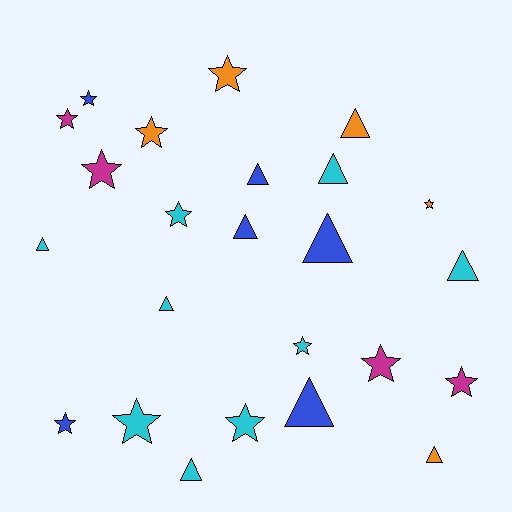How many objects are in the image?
There are 24 objects.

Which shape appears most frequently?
Star, with 13 objects.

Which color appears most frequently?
Cyan, with 9 objects.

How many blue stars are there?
There are 2 blue stars.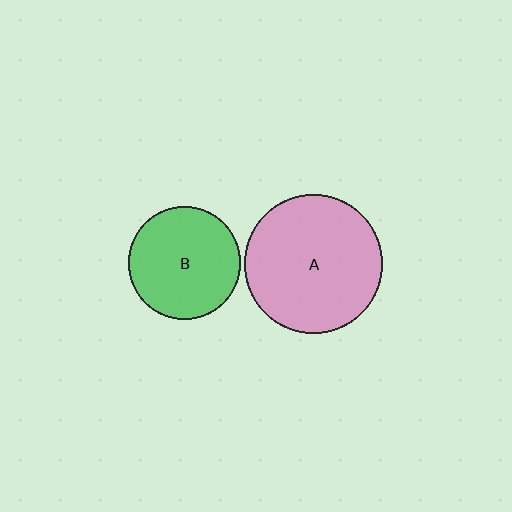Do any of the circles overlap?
No, none of the circles overlap.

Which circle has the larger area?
Circle A (pink).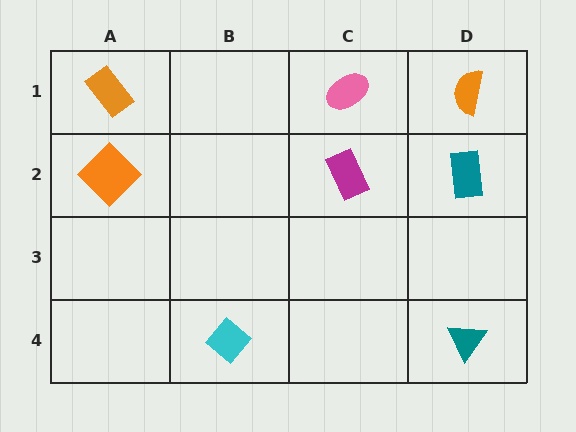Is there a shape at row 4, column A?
No, that cell is empty.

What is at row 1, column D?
An orange semicircle.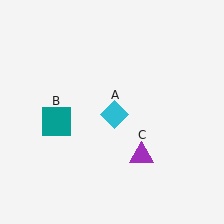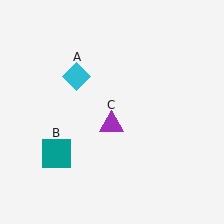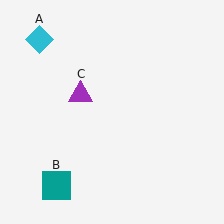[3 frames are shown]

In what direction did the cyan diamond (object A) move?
The cyan diamond (object A) moved up and to the left.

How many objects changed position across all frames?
3 objects changed position: cyan diamond (object A), teal square (object B), purple triangle (object C).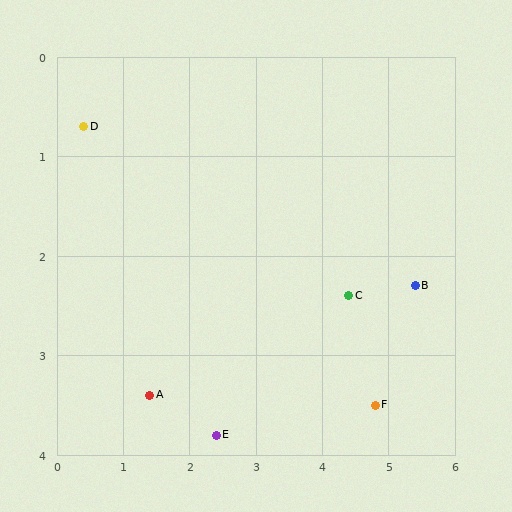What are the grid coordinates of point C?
Point C is at approximately (4.4, 2.4).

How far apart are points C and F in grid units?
Points C and F are about 1.2 grid units apart.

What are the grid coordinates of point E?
Point E is at approximately (2.4, 3.8).